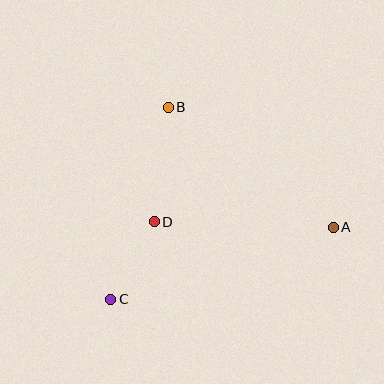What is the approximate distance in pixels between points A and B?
The distance between A and B is approximately 204 pixels.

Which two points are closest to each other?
Points C and D are closest to each other.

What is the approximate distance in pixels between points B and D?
The distance between B and D is approximately 115 pixels.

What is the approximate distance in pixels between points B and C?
The distance between B and C is approximately 201 pixels.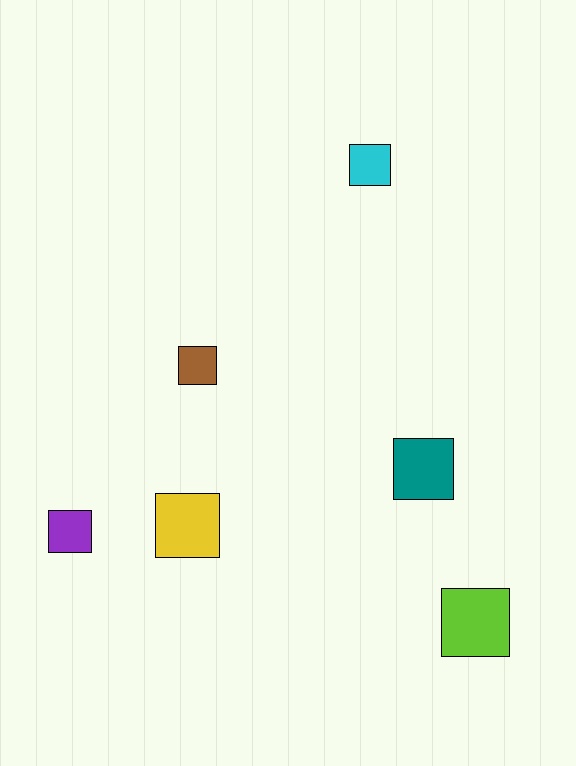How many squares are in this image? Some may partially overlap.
There are 6 squares.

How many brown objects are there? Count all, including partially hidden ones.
There is 1 brown object.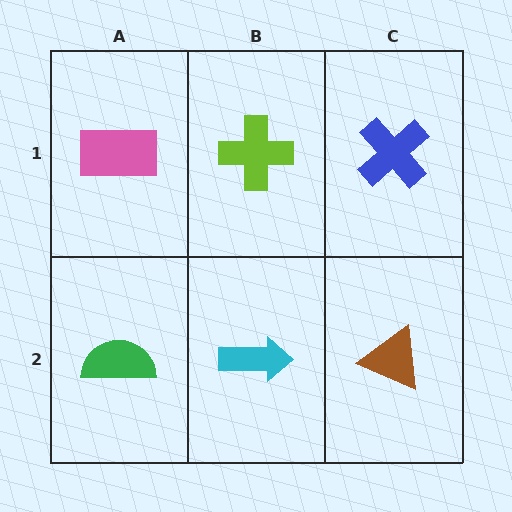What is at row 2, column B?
A cyan arrow.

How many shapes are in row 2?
3 shapes.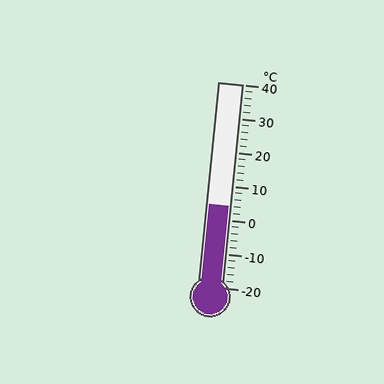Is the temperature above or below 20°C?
The temperature is below 20°C.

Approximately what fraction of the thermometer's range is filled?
The thermometer is filled to approximately 40% of its range.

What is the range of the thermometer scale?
The thermometer scale ranges from -20°C to 40°C.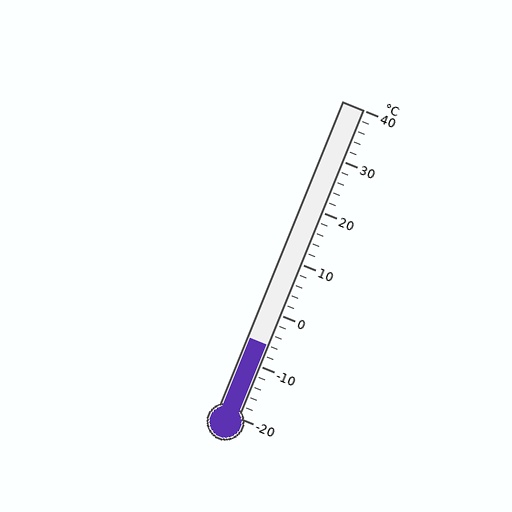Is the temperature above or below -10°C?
The temperature is above -10°C.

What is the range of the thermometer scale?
The thermometer scale ranges from -20°C to 40°C.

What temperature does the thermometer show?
The thermometer shows approximately -6°C.